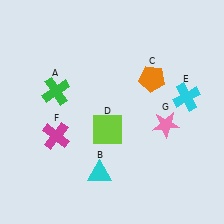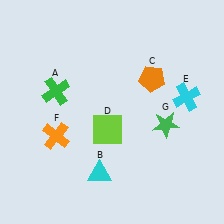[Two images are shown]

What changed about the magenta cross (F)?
In Image 1, F is magenta. In Image 2, it changed to orange.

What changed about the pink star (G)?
In Image 1, G is pink. In Image 2, it changed to green.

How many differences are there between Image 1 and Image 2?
There are 2 differences between the two images.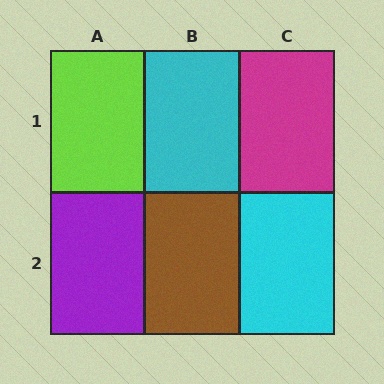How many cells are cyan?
2 cells are cyan.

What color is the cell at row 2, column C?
Cyan.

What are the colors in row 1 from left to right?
Lime, cyan, magenta.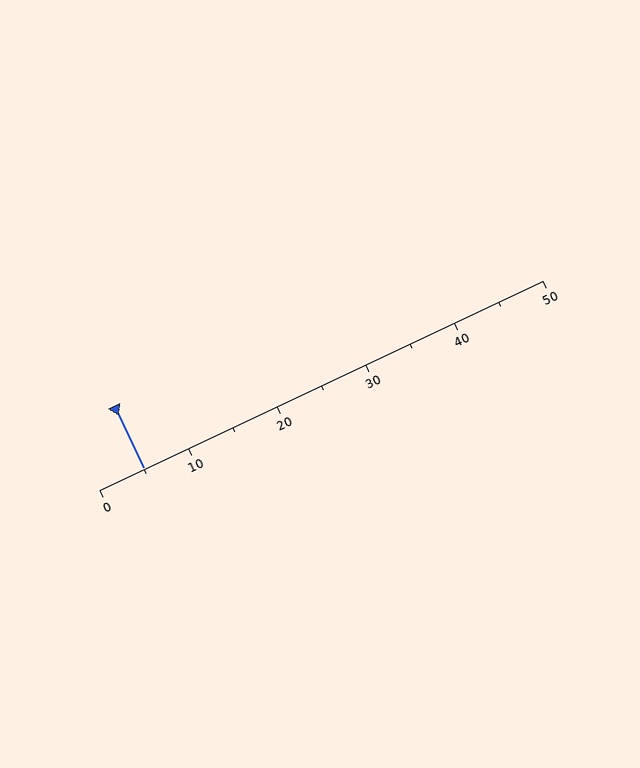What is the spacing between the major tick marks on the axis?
The major ticks are spaced 10 apart.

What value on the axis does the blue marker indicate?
The marker indicates approximately 5.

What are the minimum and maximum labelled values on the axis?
The axis runs from 0 to 50.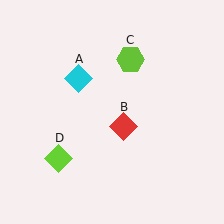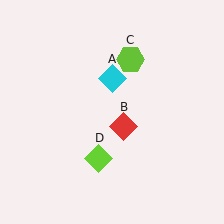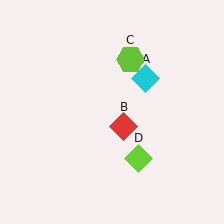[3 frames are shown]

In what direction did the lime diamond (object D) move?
The lime diamond (object D) moved right.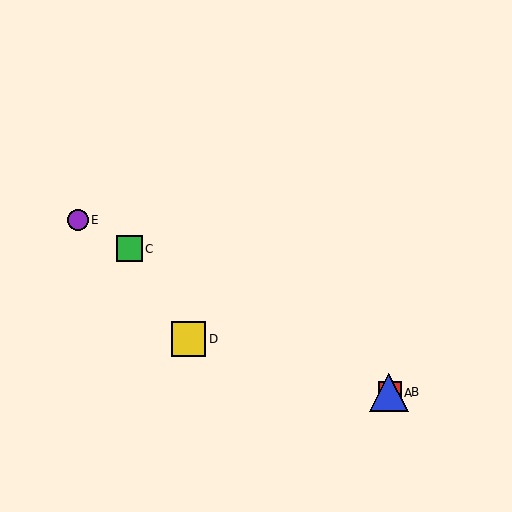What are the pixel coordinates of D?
Object D is at (188, 339).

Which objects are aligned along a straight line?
Objects A, B, C, E are aligned along a straight line.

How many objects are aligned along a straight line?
4 objects (A, B, C, E) are aligned along a straight line.